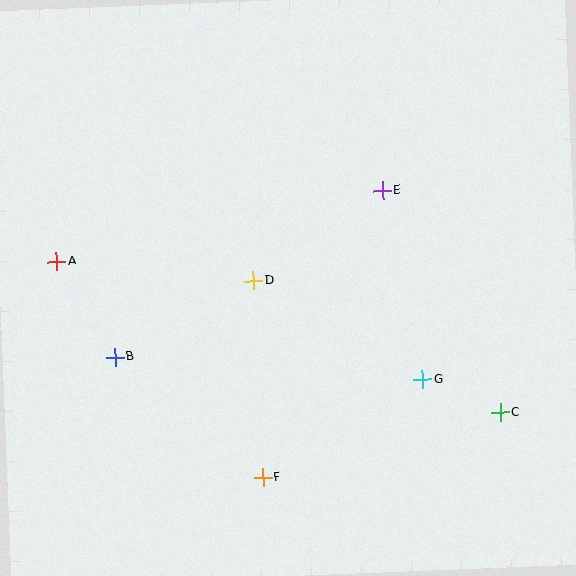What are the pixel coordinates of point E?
Point E is at (383, 190).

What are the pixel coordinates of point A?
Point A is at (57, 262).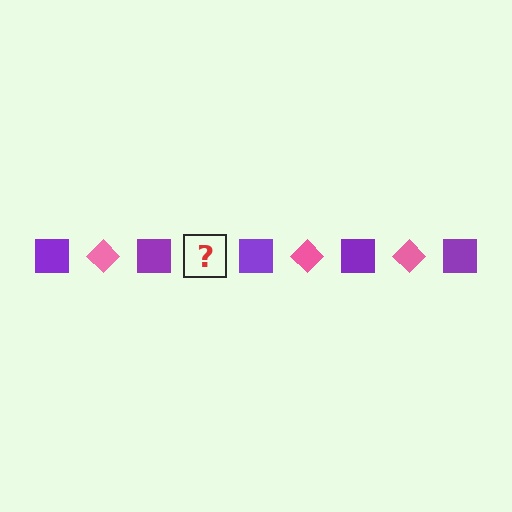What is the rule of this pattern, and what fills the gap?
The rule is that the pattern alternates between purple square and pink diamond. The gap should be filled with a pink diamond.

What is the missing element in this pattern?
The missing element is a pink diamond.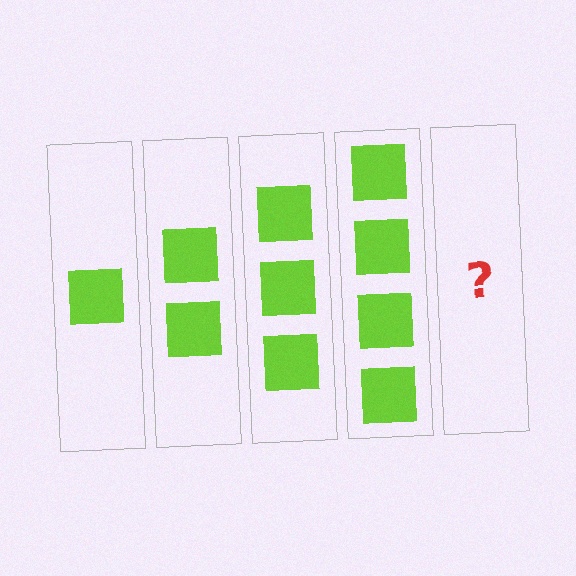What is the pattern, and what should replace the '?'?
The pattern is that each step adds one more square. The '?' should be 5 squares.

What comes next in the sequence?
The next element should be 5 squares.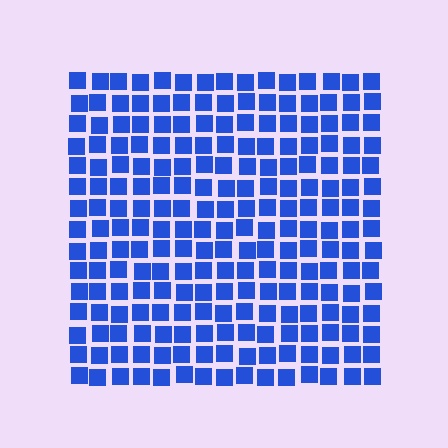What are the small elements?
The small elements are squares.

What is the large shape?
The large shape is a square.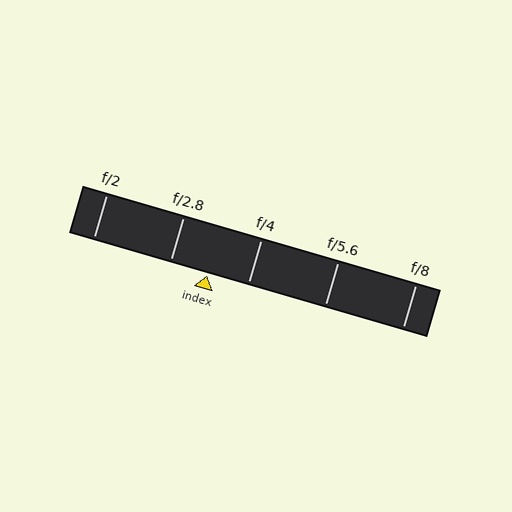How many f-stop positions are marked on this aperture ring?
There are 5 f-stop positions marked.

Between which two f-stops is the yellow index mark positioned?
The index mark is between f/2.8 and f/4.